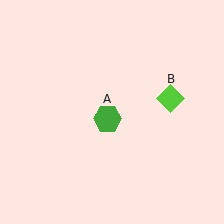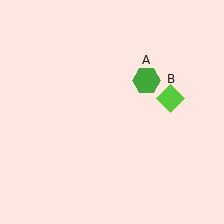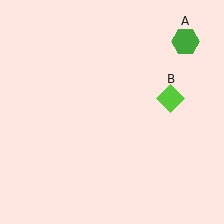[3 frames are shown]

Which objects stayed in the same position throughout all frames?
Lime diamond (object B) remained stationary.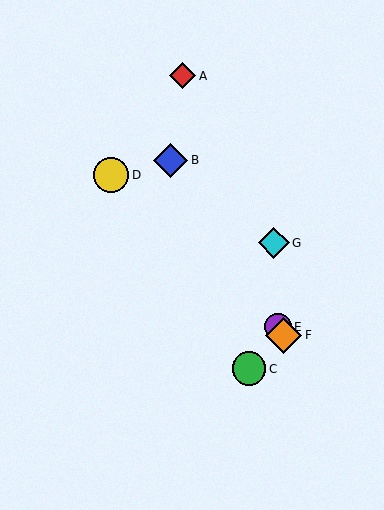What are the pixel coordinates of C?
Object C is at (249, 369).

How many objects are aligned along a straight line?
3 objects (B, E, F) are aligned along a straight line.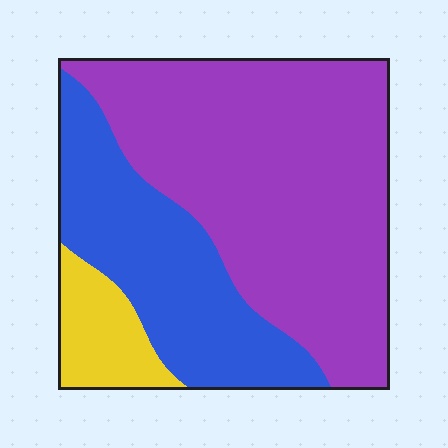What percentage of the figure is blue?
Blue covers about 30% of the figure.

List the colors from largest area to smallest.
From largest to smallest: purple, blue, yellow.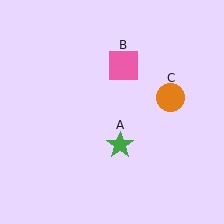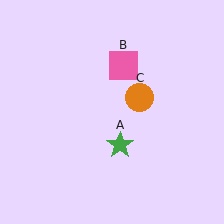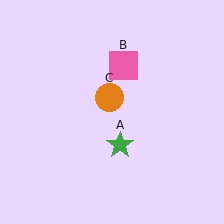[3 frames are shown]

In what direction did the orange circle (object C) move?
The orange circle (object C) moved left.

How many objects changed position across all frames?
1 object changed position: orange circle (object C).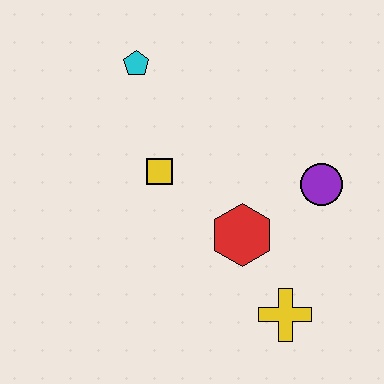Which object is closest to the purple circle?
The red hexagon is closest to the purple circle.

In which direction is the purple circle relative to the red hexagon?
The purple circle is to the right of the red hexagon.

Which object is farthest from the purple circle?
The cyan pentagon is farthest from the purple circle.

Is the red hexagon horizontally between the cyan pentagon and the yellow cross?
Yes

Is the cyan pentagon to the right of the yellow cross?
No